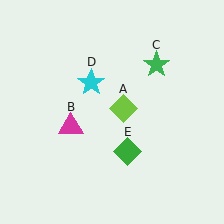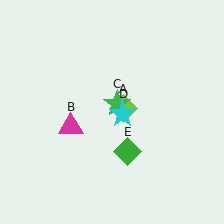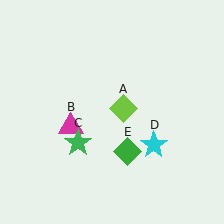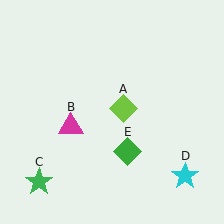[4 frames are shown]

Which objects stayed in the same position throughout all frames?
Lime diamond (object A) and magenta triangle (object B) and green diamond (object E) remained stationary.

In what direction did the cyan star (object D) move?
The cyan star (object D) moved down and to the right.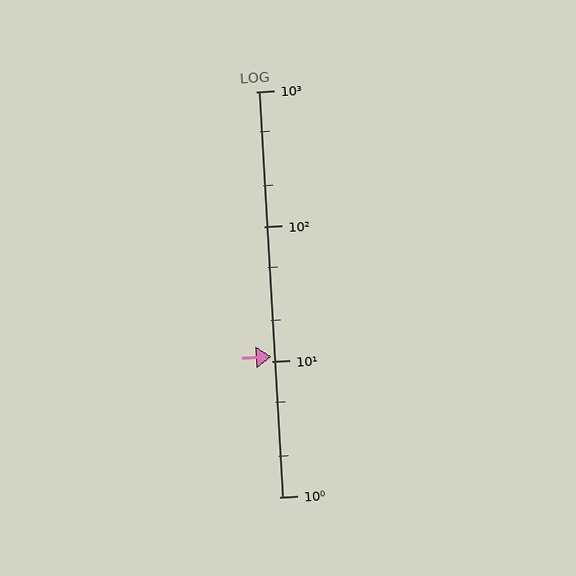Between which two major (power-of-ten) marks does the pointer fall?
The pointer is between 10 and 100.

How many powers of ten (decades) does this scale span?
The scale spans 3 decades, from 1 to 1000.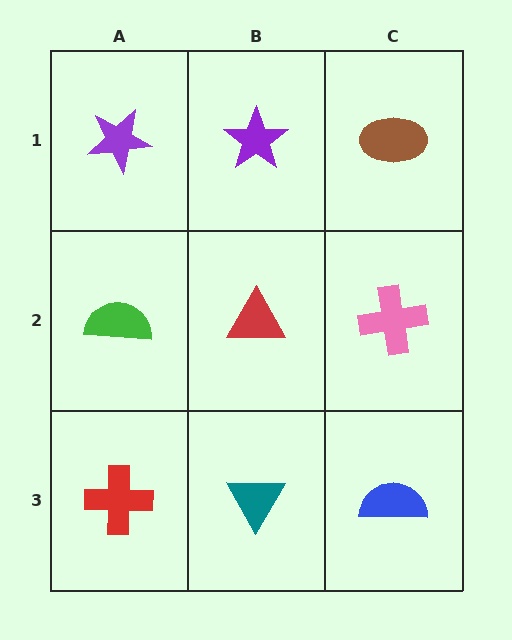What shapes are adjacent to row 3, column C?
A pink cross (row 2, column C), a teal triangle (row 3, column B).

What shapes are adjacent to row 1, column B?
A red triangle (row 2, column B), a purple star (row 1, column A), a brown ellipse (row 1, column C).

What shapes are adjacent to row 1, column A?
A green semicircle (row 2, column A), a purple star (row 1, column B).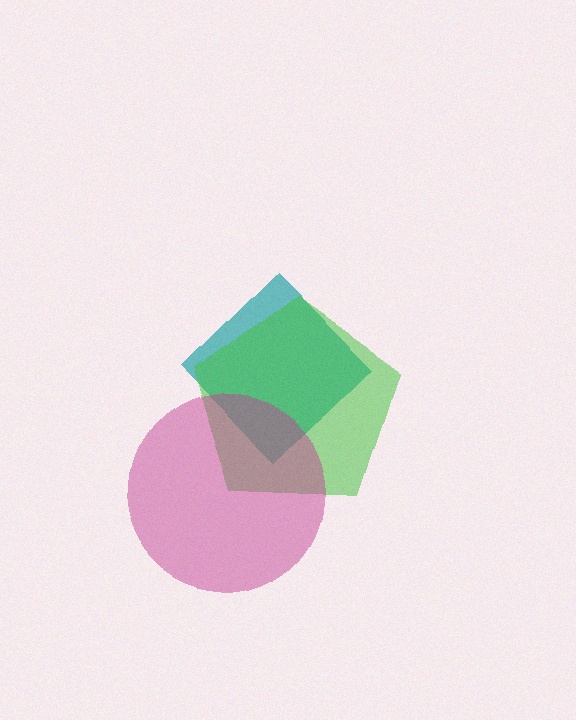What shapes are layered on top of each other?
The layered shapes are: a teal diamond, a green pentagon, a magenta circle.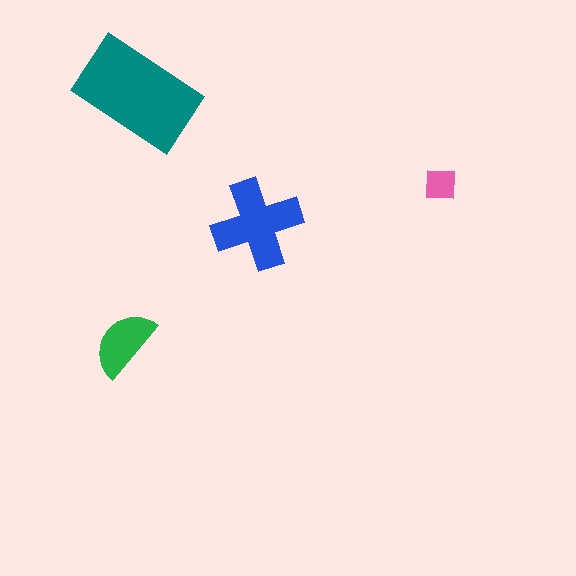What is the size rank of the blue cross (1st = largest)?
2nd.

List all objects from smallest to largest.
The pink square, the green semicircle, the blue cross, the teal rectangle.